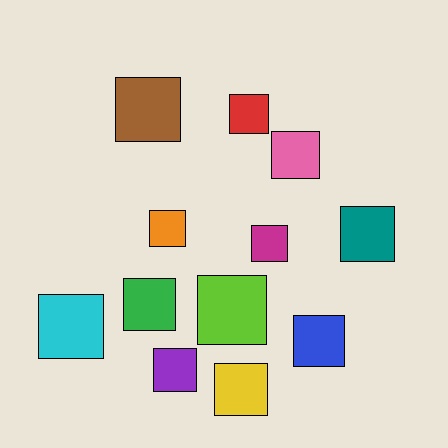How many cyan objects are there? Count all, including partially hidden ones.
There is 1 cyan object.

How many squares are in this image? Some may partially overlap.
There are 12 squares.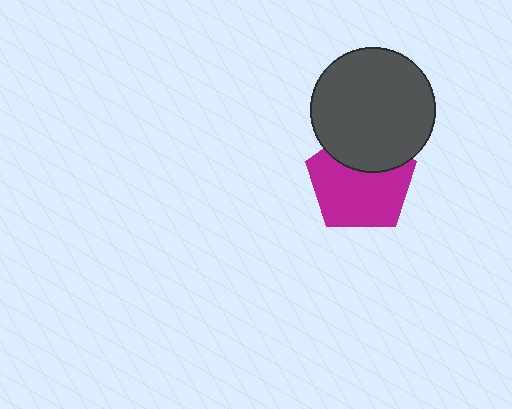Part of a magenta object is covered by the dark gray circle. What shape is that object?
It is a pentagon.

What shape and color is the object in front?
The object in front is a dark gray circle.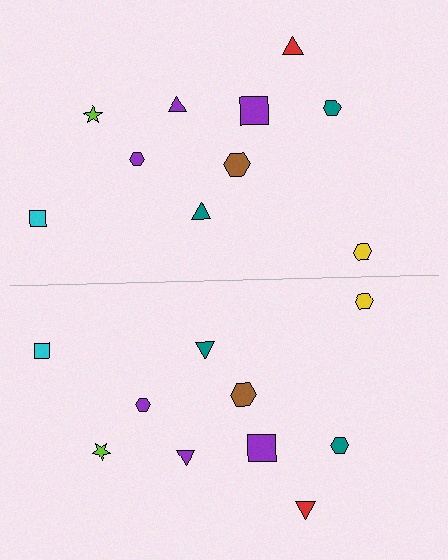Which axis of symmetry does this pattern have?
The pattern has a horizontal axis of symmetry running through the center of the image.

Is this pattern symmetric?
Yes, this pattern has bilateral (reflection) symmetry.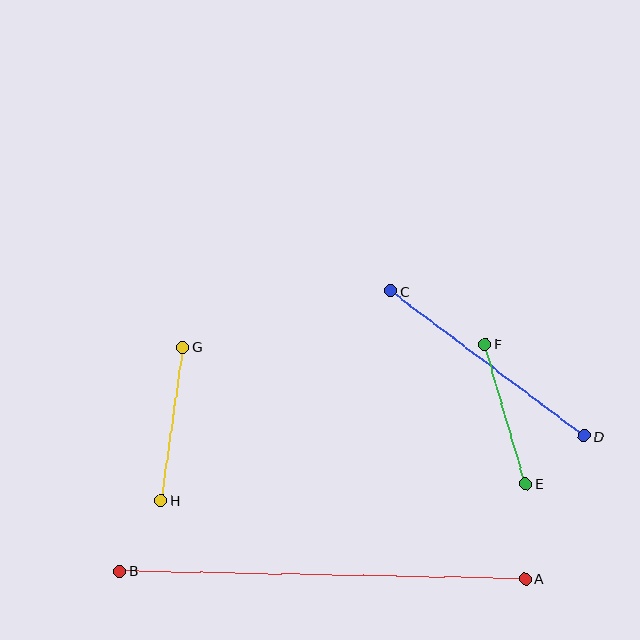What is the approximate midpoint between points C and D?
The midpoint is at approximately (487, 363) pixels.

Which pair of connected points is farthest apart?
Points A and B are farthest apart.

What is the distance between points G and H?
The distance is approximately 155 pixels.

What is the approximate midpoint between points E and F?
The midpoint is at approximately (506, 414) pixels.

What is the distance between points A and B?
The distance is approximately 406 pixels.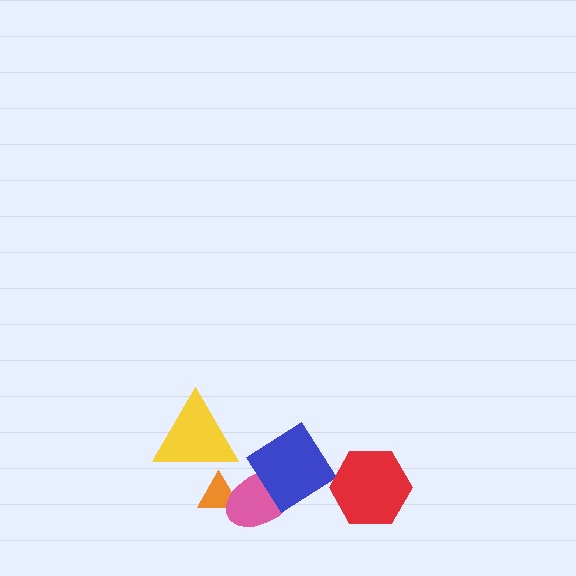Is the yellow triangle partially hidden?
No, no other shape covers it.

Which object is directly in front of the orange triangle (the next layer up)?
The pink ellipse is directly in front of the orange triangle.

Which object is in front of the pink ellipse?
The blue diamond is in front of the pink ellipse.